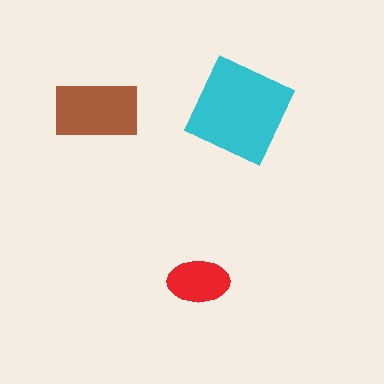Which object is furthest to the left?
The brown rectangle is leftmost.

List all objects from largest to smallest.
The cyan diamond, the brown rectangle, the red ellipse.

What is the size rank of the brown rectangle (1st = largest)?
2nd.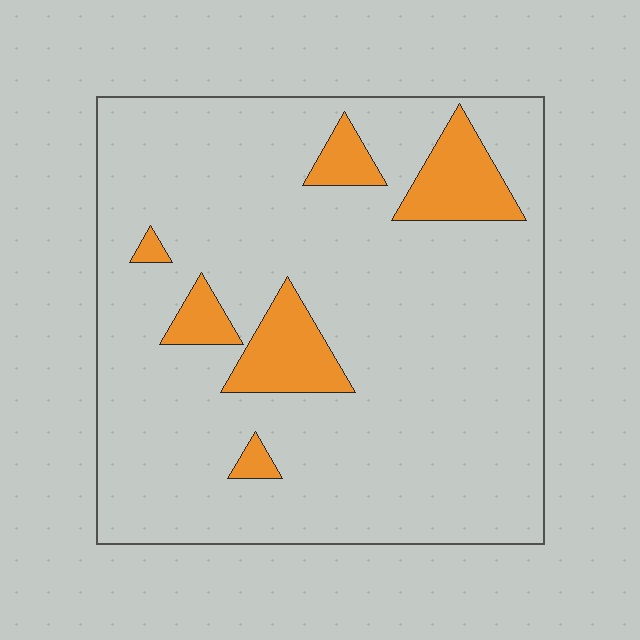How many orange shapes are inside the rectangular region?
6.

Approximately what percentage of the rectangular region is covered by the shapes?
Approximately 10%.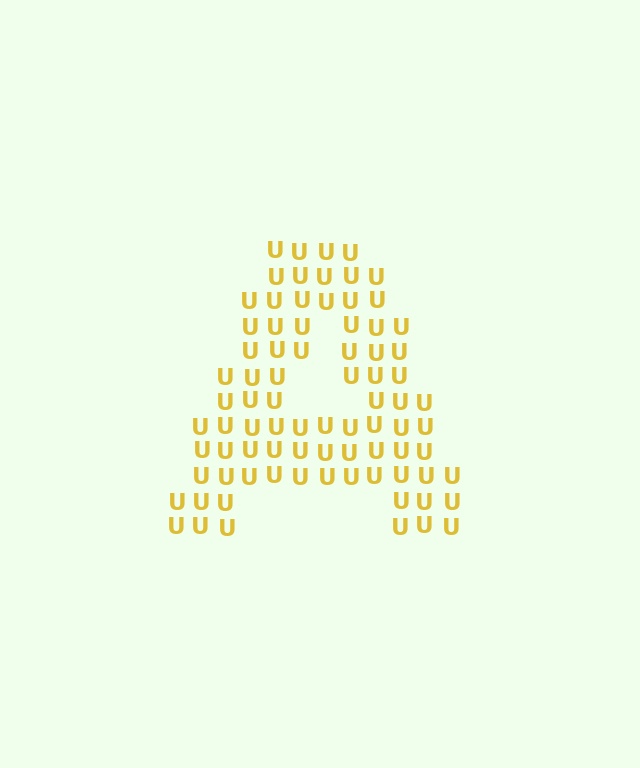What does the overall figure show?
The overall figure shows the letter A.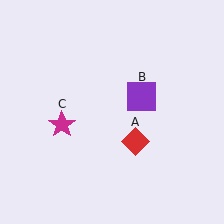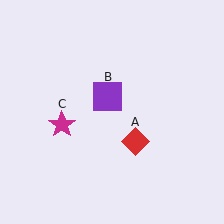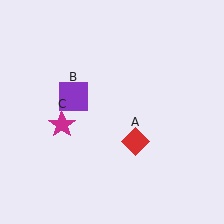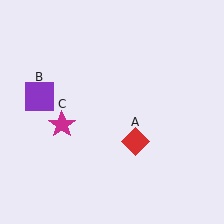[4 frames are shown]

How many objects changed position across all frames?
1 object changed position: purple square (object B).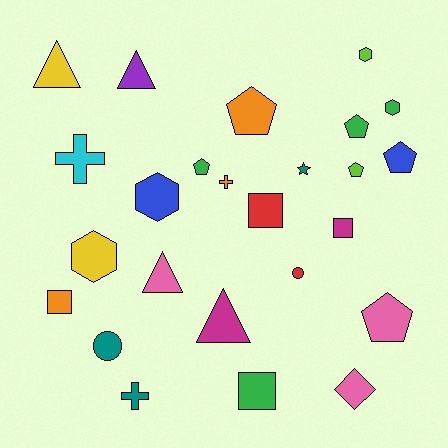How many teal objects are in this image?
There are 3 teal objects.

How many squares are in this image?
There are 4 squares.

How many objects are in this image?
There are 25 objects.